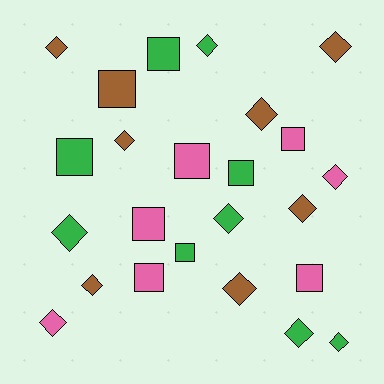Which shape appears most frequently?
Diamond, with 14 objects.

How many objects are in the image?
There are 24 objects.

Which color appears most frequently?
Green, with 9 objects.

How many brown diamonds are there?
There are 7 brown diamonds.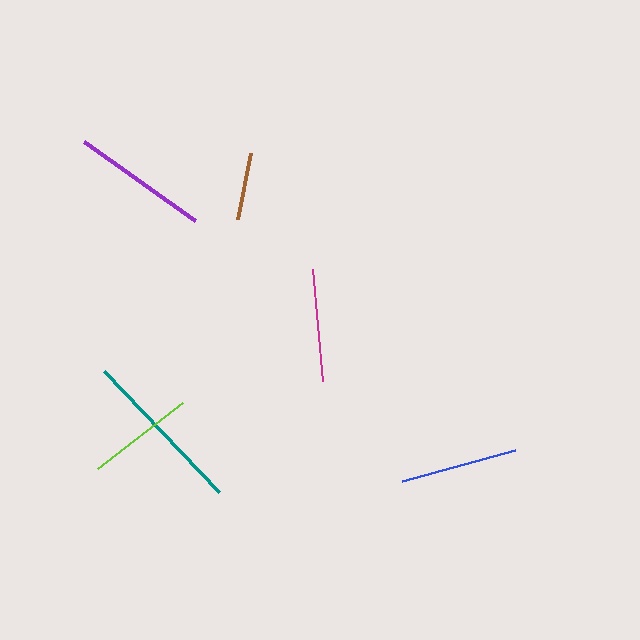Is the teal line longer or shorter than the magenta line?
The teal line is longer than the magenta line.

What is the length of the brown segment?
The brown segment is approximately 67 pixels long.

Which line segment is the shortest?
The brown line is the shortest at approximately 67 pixels.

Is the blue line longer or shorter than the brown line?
The blue line is longer than the brown line.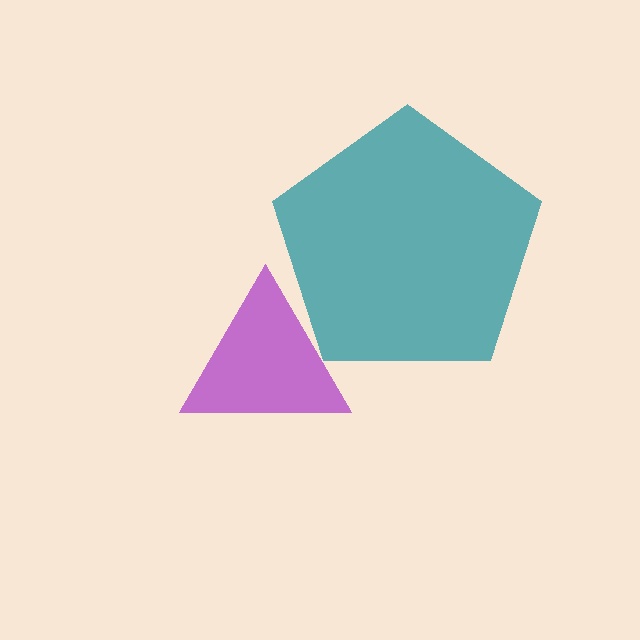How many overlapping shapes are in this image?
There are 2 overlapping shapes in the image.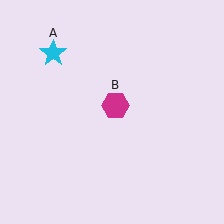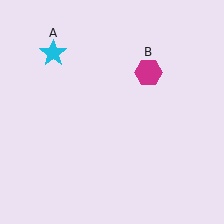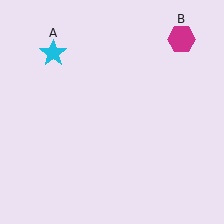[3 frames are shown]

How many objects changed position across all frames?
1 object changed position: magenta hexagon (object B).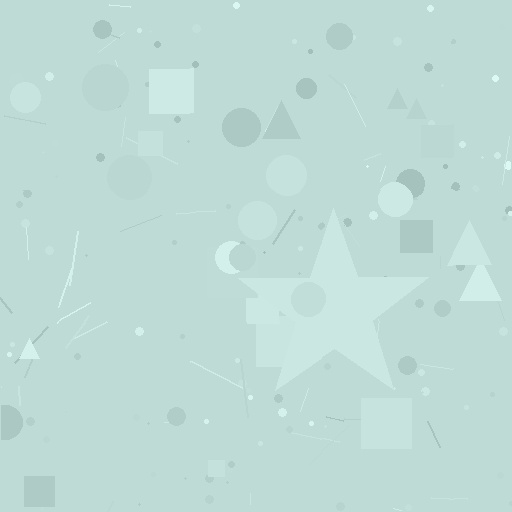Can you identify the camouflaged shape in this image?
The camouflaged shape is a star.